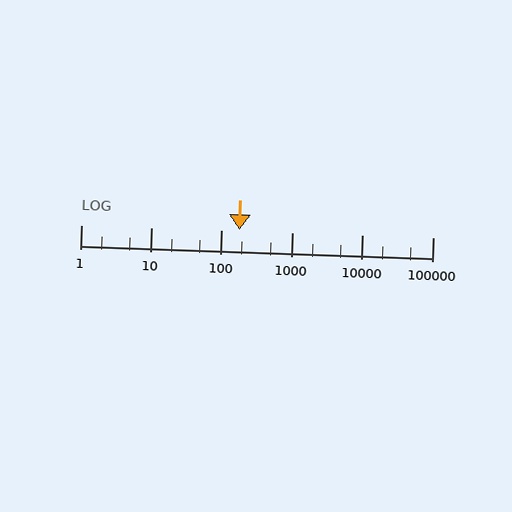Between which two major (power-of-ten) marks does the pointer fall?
The pointer is between 100 and 1000.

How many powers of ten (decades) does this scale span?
The scale spans 5 decades, from 1 to 100000.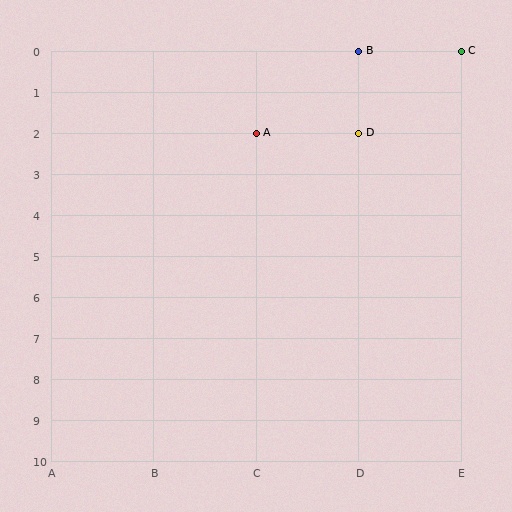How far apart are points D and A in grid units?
Points D and A are 1 column apart.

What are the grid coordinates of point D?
Point D is at grid coordinates (D, 2).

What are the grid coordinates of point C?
Point C is at grid coordinates (E, 0).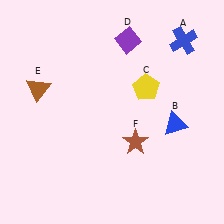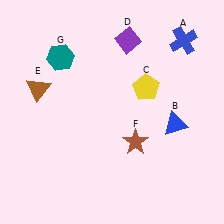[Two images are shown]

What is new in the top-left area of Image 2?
A teal hexagon (G) was added in the top-left area of Image 2.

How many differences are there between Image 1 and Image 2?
There is 1 difference between the two images.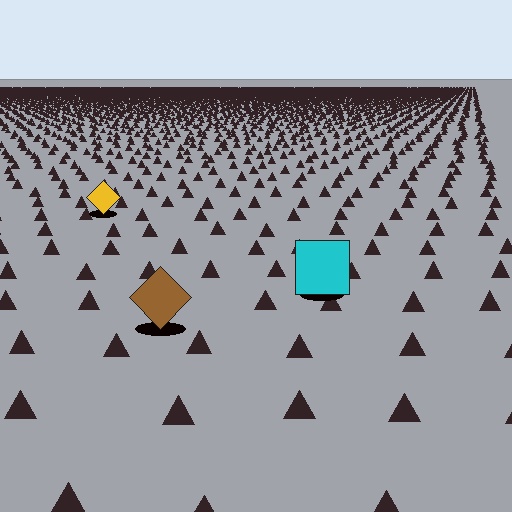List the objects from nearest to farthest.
From nearest to farthest: the brown diamond, the cyan square, the yellow diamond.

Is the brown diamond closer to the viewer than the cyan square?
Yes. The brown diamond is closer — you can tell from the texture gradient: the ground texture is coarser near it.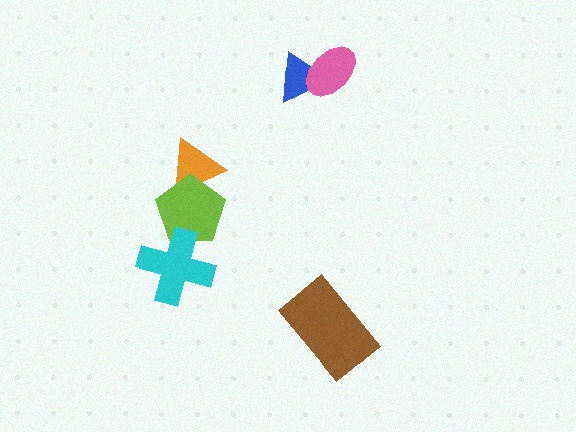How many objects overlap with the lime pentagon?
2 objects overlap with the lime pentagon.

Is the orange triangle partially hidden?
Yes, it is partially covered by another shape.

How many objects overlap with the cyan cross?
1 object overlaps with the cyan cross.